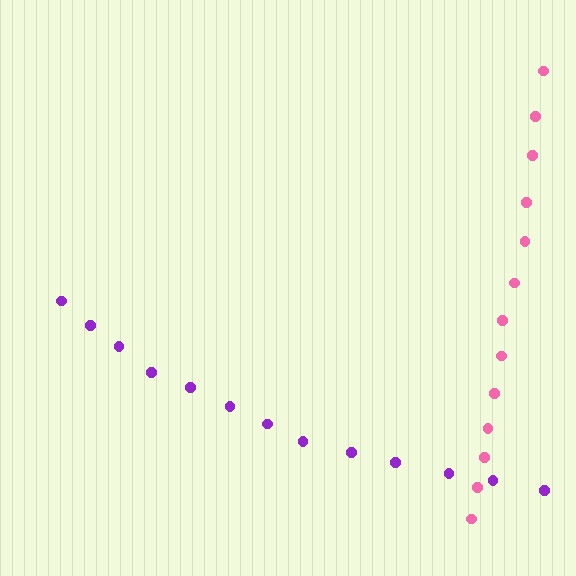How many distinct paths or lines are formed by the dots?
There are 2 distinct paths.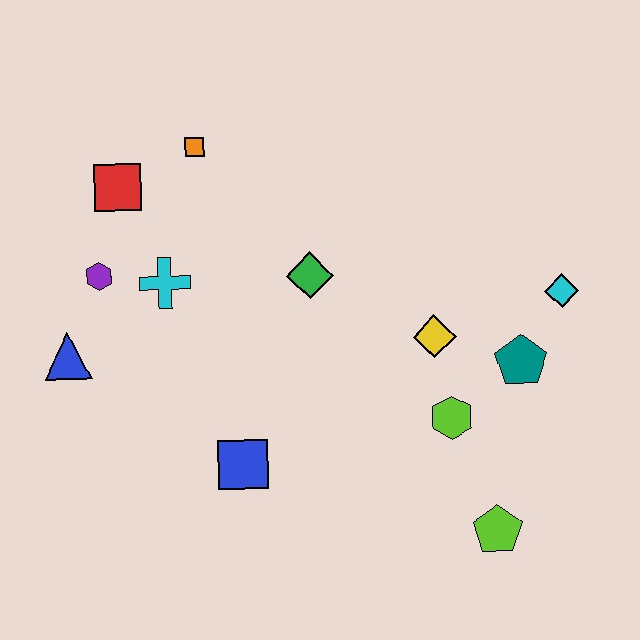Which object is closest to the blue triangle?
The purple hexagon is closest to the blue triangle.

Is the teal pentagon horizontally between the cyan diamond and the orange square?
Yes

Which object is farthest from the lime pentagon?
The red square is farthest from the lime pentagon.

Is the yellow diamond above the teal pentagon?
Yes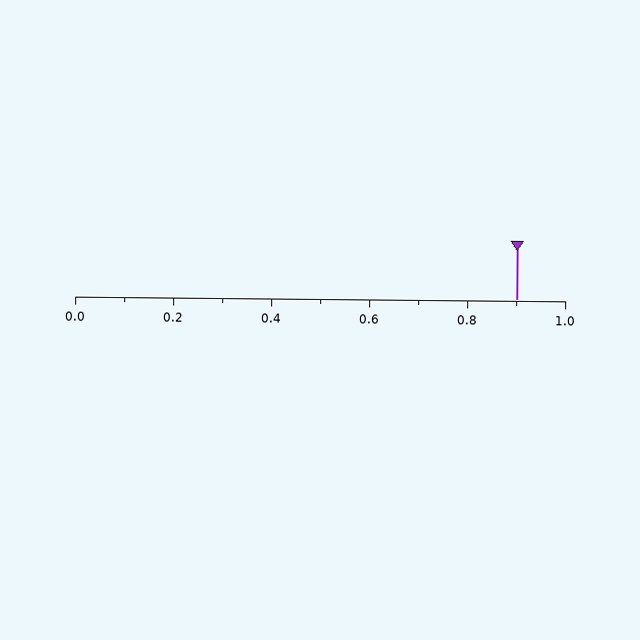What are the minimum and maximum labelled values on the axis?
The axis runs from 0.0 to 1.0.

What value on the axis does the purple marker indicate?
The marker indicates approximately 0.9.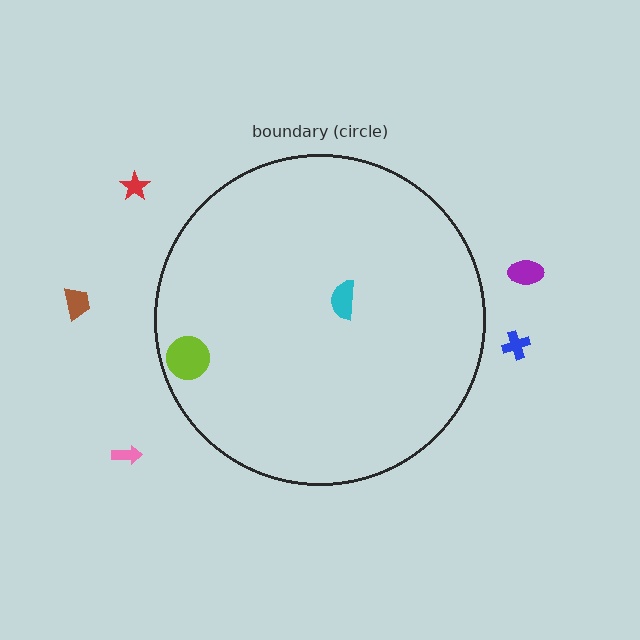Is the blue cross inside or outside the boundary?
Outside.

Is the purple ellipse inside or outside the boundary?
Outside.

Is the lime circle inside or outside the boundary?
Inside.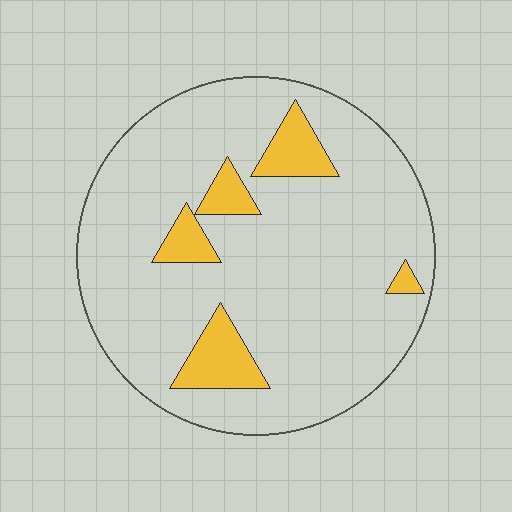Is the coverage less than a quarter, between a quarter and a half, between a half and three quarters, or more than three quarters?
Less than a quarter.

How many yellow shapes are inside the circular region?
5.